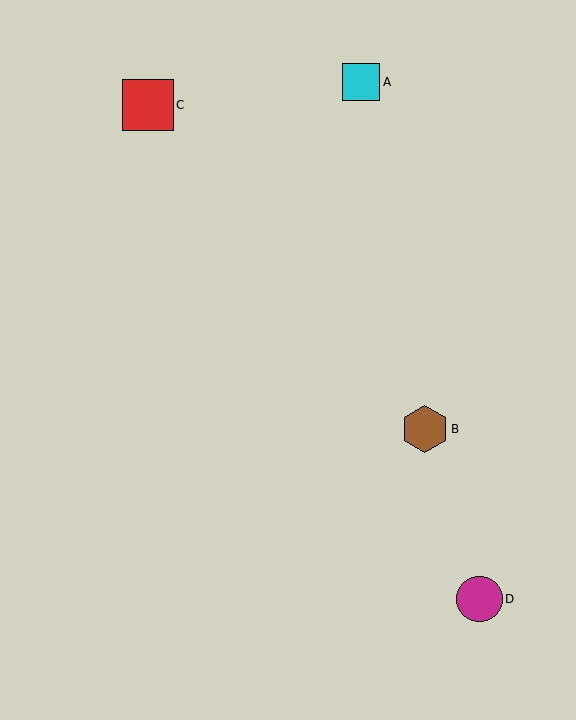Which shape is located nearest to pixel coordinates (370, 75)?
The cyan square (labeled A) at (361, 82) is nearest to that location.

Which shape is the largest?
The red square (labeled C) is the largest.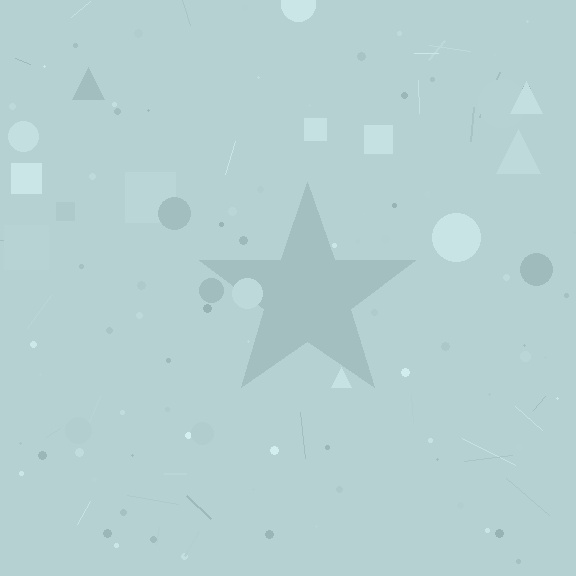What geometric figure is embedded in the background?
A star is embedded in the background.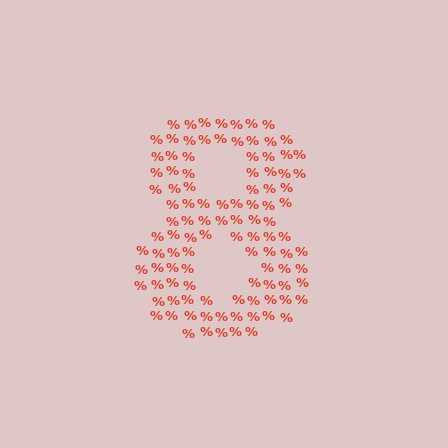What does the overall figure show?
The overall figure shows the digit 8.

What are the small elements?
The small elements are percent signs.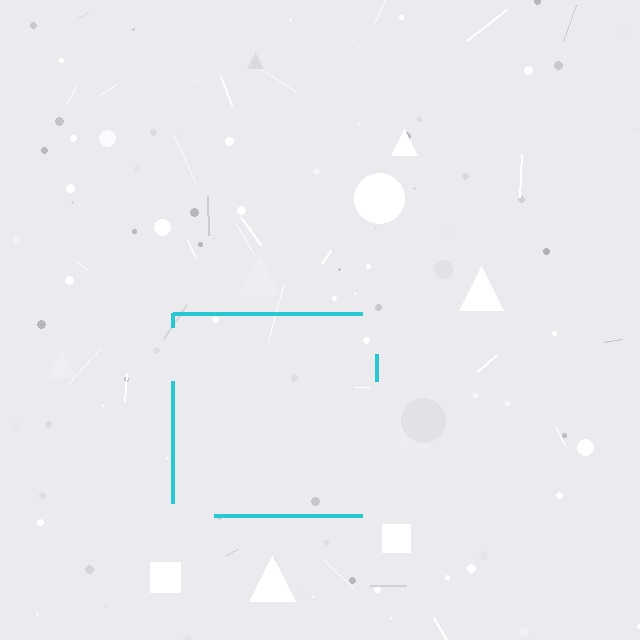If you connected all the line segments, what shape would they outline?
They would outline a square.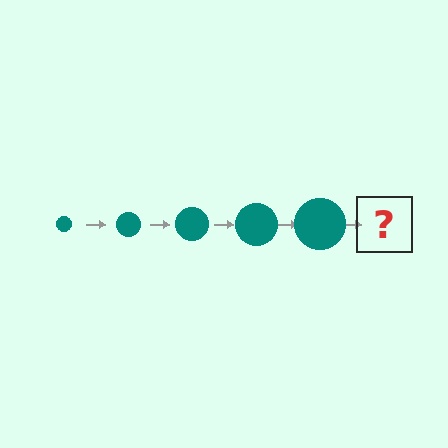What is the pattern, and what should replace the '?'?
The pattern is that the circle gets progressively larger each step. The '?' should be a teal circle, larger than the previous one.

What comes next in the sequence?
The next element should be a teal circle, larger than the previous one.